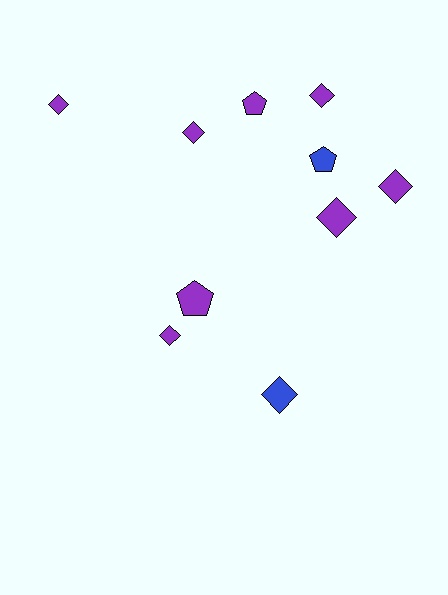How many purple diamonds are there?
There are 6 purple diamonds.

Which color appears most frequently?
Purple, with 8 objects.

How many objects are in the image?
There are 10 objects.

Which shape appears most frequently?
Diamond, with 7 objects.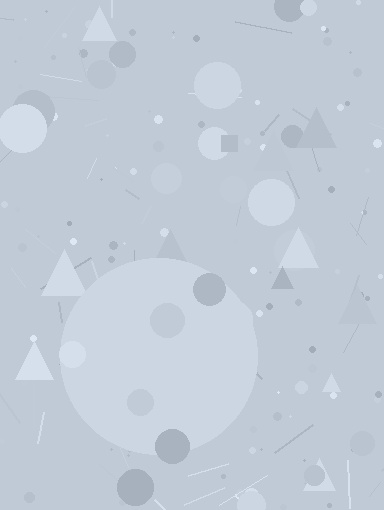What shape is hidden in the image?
A circle is hidden in the image.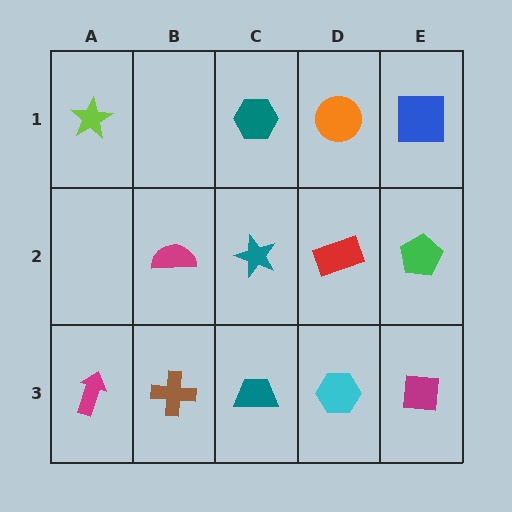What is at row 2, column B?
A magenta semicircle.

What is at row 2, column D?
A red rectangle.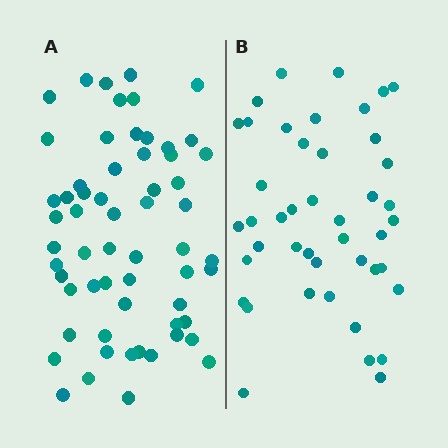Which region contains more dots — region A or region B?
Region A (the left region) has more dots.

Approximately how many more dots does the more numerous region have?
Region A has approximately 15 more dots than region B.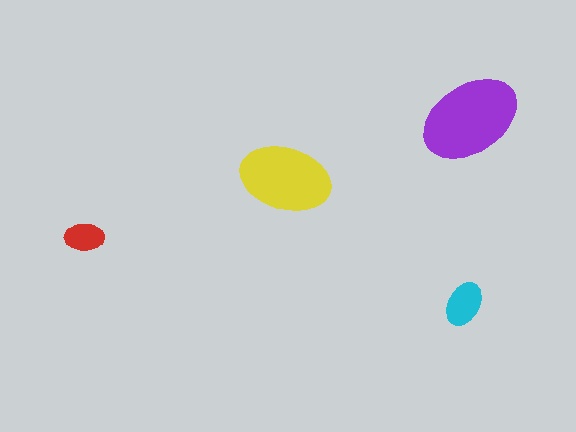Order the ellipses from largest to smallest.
the purple one, the yellow one, the cyan one, the red one.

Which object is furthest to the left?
The red ellipse is leftmost.